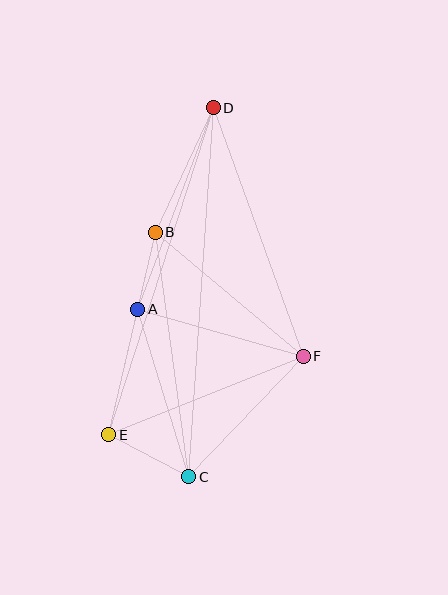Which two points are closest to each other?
Points A and B are closest to each other.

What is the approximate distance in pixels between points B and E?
The distance between B and E is approximately 208 pixels.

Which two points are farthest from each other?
Points C and D are farthest from each other.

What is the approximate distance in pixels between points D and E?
The distance between D and E is approximately 344 pixels.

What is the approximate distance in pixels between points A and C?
The distance between A and C is approximately 175 pixels.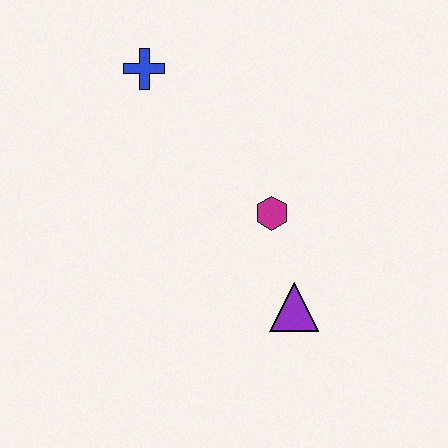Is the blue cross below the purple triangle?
No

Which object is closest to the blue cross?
The magenta hexagon is closest to the blue cross.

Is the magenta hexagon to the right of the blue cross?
Yes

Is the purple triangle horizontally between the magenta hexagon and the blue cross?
No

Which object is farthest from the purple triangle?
The blue cross is farthest from the purple triangle.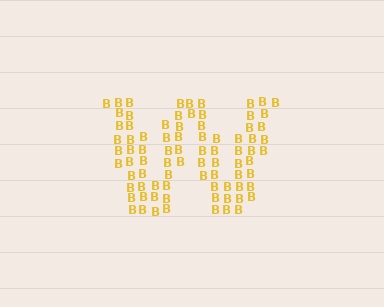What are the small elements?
The small elements are letter B's.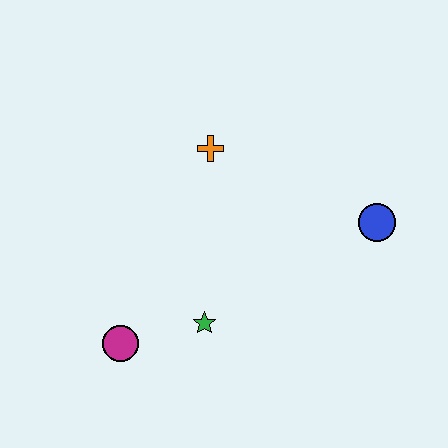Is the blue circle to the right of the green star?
Yes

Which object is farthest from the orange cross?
The magenta circle is farthest from the orange cross.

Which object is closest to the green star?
The magenta circle is closest to the green star.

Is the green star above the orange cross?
No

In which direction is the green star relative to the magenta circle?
The green star is to the right of the magenta circle.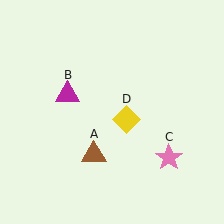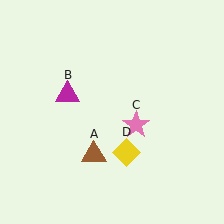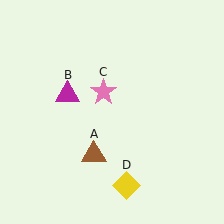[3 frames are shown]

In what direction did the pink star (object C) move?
The pink star (object C) moved up and to the left.